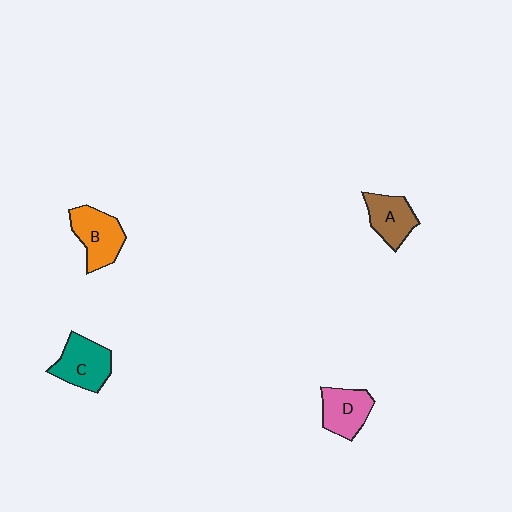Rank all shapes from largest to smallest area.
From largest to smallest: C (teal), B (orange), D (pink), A (brown).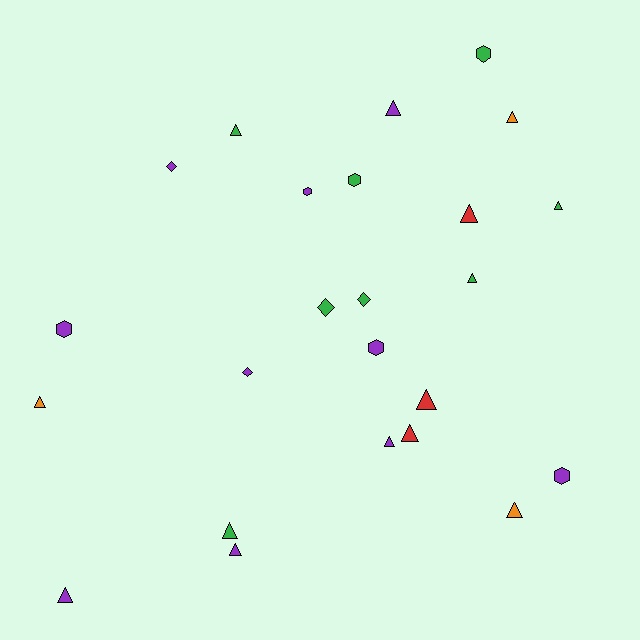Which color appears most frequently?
Purple, with 10 objects.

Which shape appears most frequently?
Triangle, with 14 objects.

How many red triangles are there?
There are 3 red triangles.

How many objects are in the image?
There are 24 objects.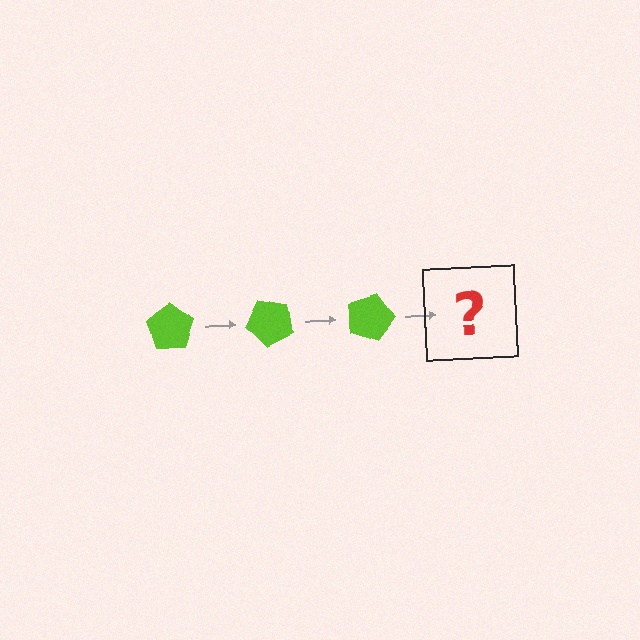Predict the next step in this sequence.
The next step is a lime pentagon rotated 135 degrees.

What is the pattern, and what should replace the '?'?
The pattern is that the pentagon rotates 45 degrees each step. The '?' should be a lime pentagon rotated 135 degrees.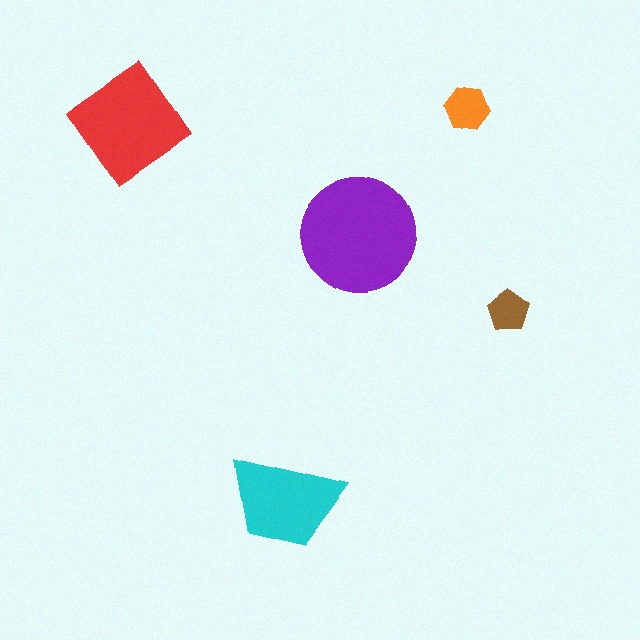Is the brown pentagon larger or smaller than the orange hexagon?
Smaller.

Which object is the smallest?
The brown pentagon.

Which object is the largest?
The purple circle.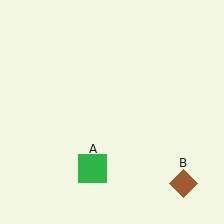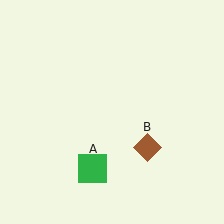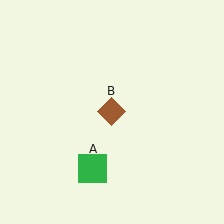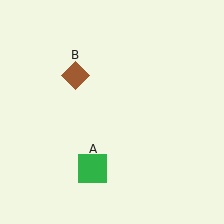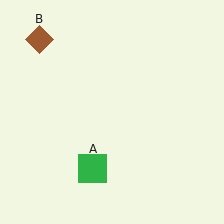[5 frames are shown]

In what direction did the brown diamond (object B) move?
The brown diamond (object B) moved up and to the left.